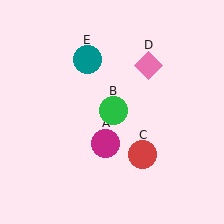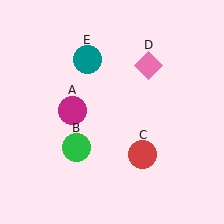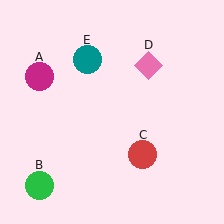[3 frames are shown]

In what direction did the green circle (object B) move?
The green circle (object B) moved down and to the left.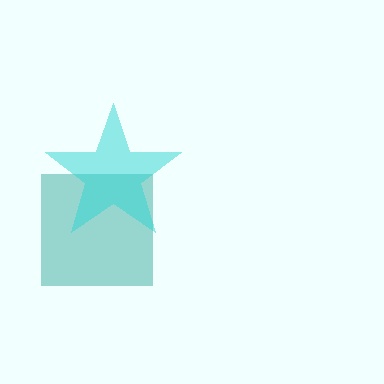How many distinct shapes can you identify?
There are 2 distinct shapes: a teal square, a cyan star.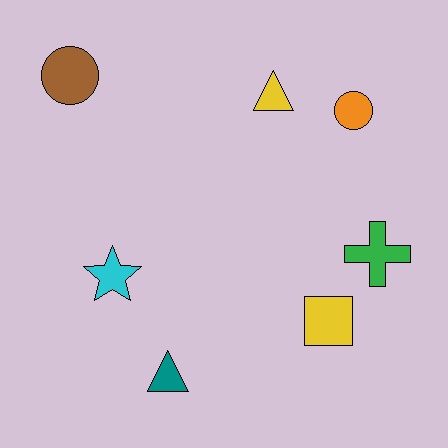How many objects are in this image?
There are 7 objects.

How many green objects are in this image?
There is 1 green object.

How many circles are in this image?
There are 2 circles.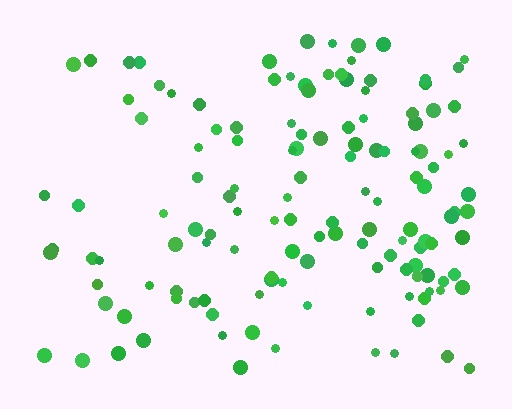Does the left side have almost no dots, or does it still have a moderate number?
Still a moderate number, just noticeably fewer than the right.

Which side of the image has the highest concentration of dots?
The right.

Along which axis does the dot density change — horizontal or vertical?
Horizontal.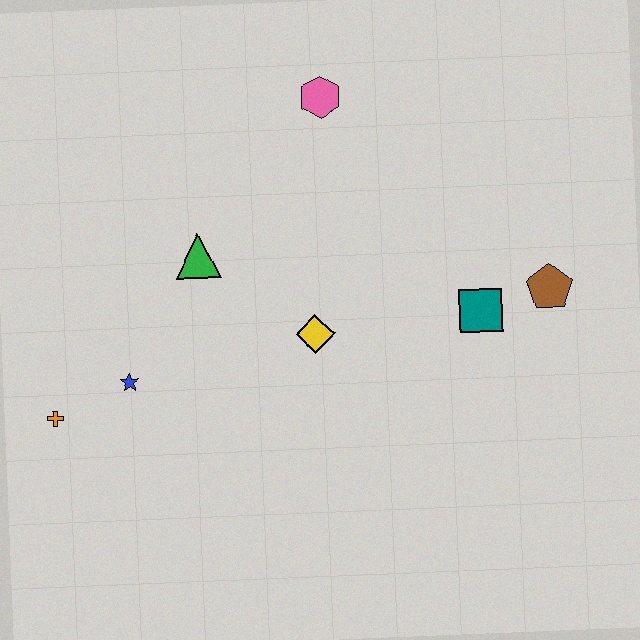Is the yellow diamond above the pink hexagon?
No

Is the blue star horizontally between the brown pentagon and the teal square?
No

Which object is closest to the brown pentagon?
The teal square is closest to the brown pentagon.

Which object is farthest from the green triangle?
The brown pentagon is farthest from the green triangle.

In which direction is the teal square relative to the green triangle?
The teal square is to the right of the green triangle.